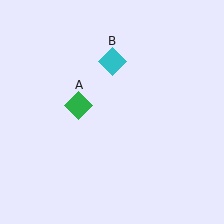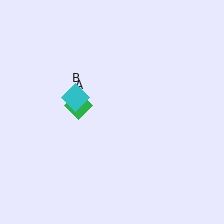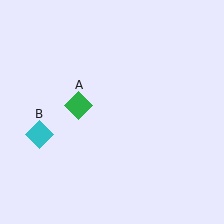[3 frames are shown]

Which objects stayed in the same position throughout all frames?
Green diamond (object A) remained stationary.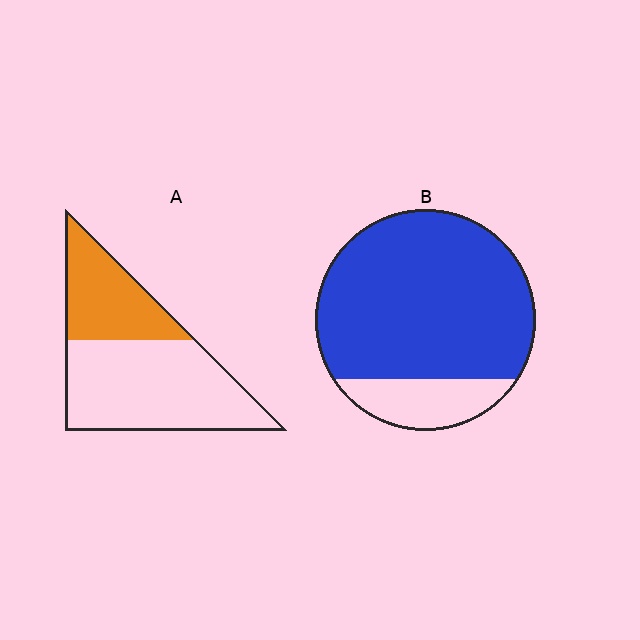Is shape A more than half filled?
No.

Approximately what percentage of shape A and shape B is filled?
A is approximately 35% and B is approximately 80%.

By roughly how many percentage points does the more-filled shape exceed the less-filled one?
By roughly 45 percentage points (B over A).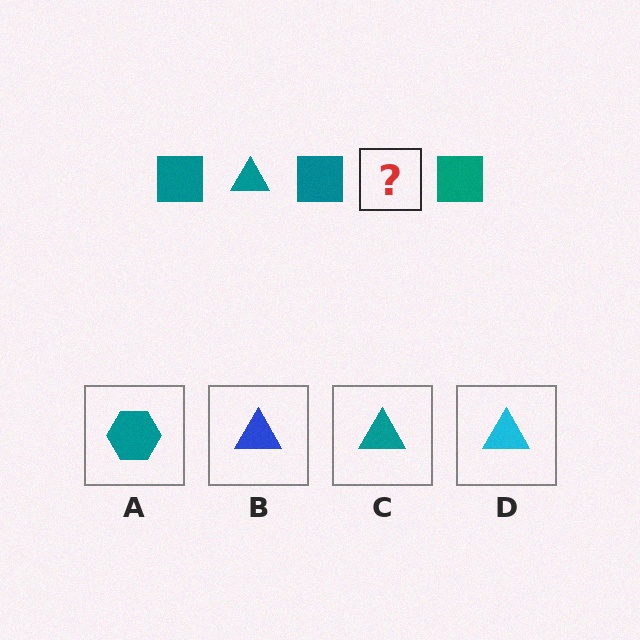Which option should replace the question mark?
Option C.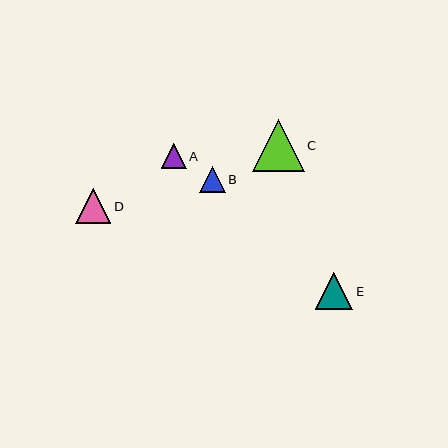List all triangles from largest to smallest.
From largest to smallest: C, E, D, B, A.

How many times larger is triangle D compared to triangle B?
Triangle D is approximately 1.3 times the size of triangle B.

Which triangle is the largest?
Triangle C is the largest with a size of approximately 52 pixels.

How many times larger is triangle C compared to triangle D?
Triangle C is approximately 1.5 times the size of triangle D.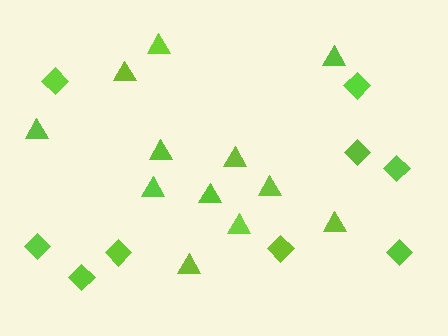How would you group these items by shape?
There are 2 groups: one group of triangles (12) and one group of diamonds (9).